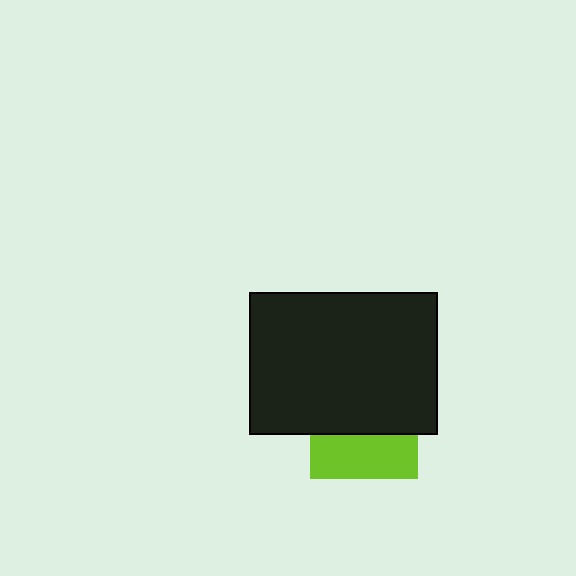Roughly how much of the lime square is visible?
A small part of it is visible (roughly 40%).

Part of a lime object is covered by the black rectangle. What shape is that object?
It is a square.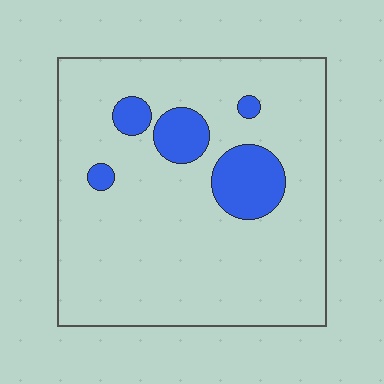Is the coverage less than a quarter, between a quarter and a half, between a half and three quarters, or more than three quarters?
Less than a quarter.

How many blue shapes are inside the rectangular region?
5.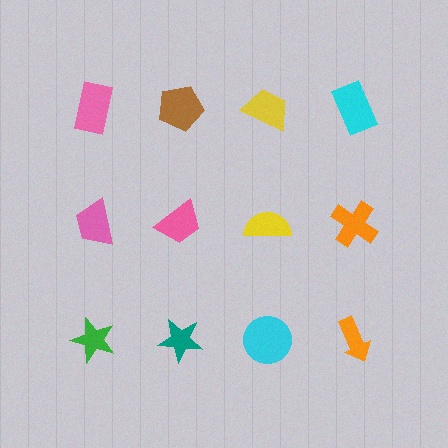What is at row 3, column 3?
A cyan circle.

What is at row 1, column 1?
A pink rectangle.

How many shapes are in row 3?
4 shapes.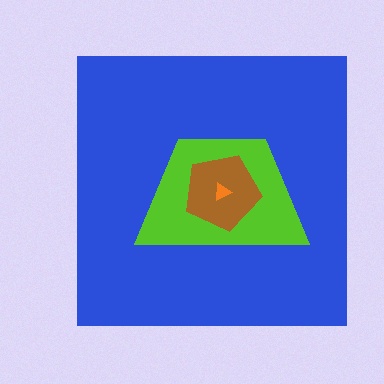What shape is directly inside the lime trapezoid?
The brown pentagon.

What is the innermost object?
The orange triangle.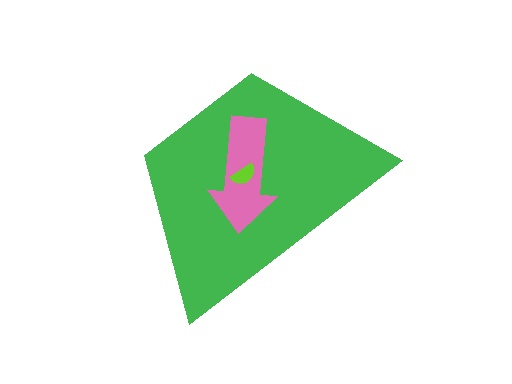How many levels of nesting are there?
3.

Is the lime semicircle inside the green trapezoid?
Yes.